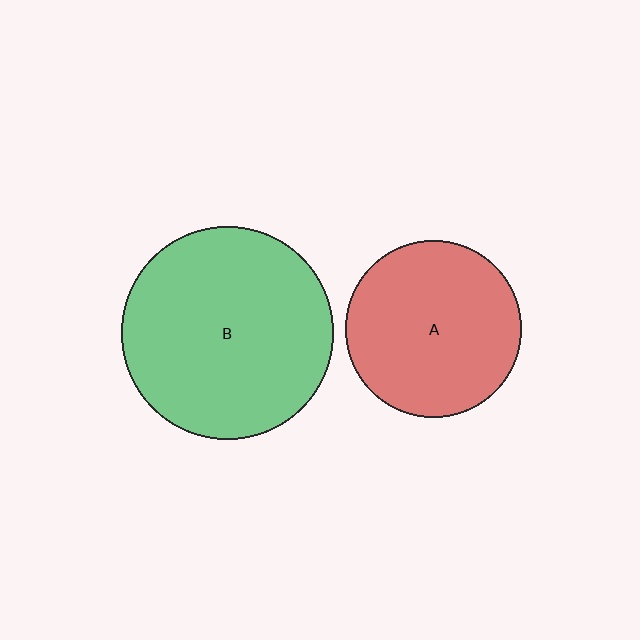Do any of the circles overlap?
No, none of the circles overlap.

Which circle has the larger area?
Circle B (green).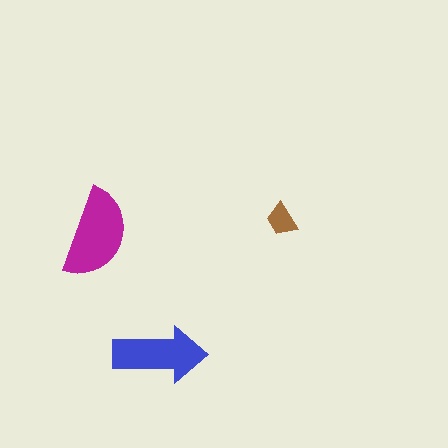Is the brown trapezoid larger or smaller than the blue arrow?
Smaller.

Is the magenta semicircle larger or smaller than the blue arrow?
Larger.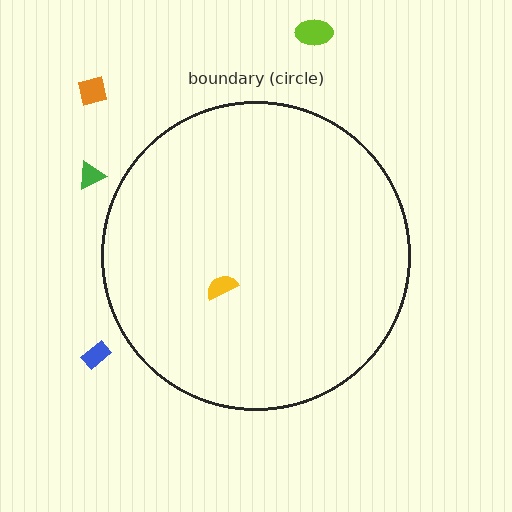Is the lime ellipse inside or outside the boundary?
Outside.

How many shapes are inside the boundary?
1 inside, 4 outside.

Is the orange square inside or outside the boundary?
Outside.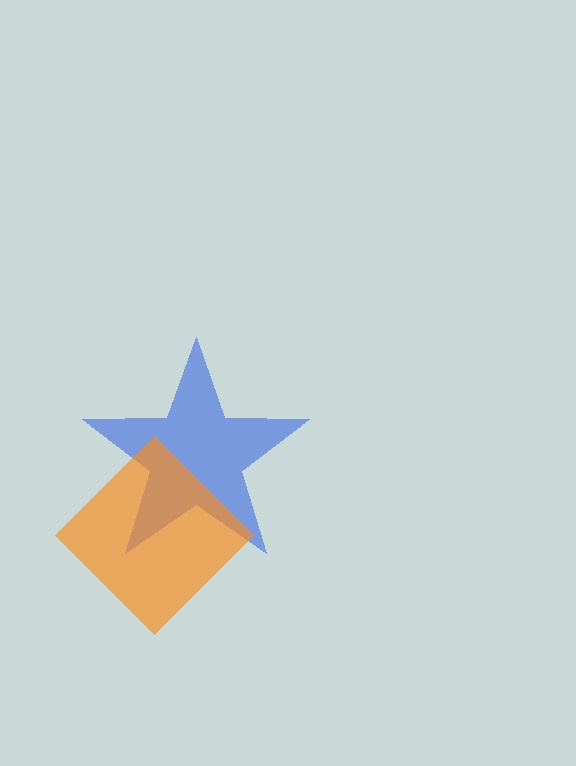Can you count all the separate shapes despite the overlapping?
Yes, there are 2 separate shapes.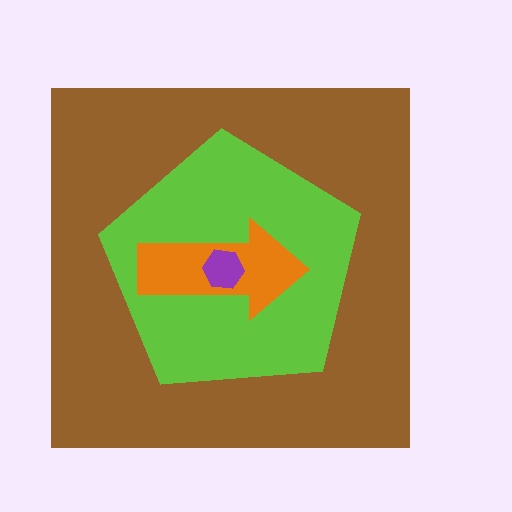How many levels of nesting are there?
4.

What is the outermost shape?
The brown square.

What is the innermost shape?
The purple hexagon.